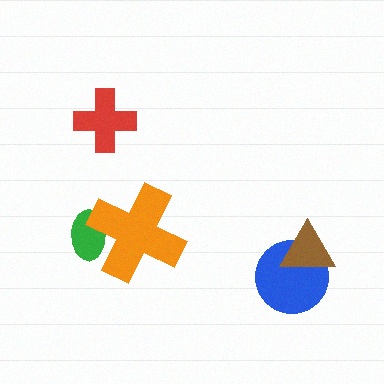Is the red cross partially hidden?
No, no other shape covers it.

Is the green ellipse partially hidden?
Yes, it is partially covered by another shape.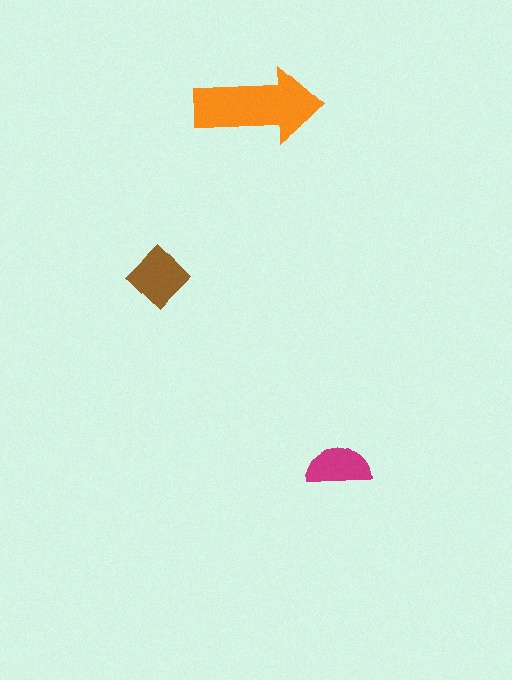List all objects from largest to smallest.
The orange arrow, the brown diamond, the magenta semicircle.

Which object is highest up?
The orange arrow is topmost.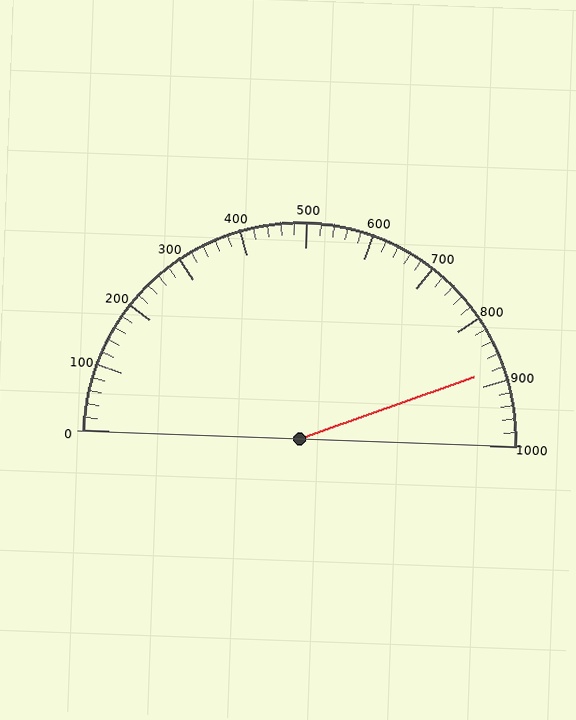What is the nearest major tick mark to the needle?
The nearest major tick mark is 900.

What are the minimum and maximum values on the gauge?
The gauge ranges from 0 to 1000.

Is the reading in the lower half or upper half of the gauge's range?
The reading is in the upper half of the range (0 to 1000).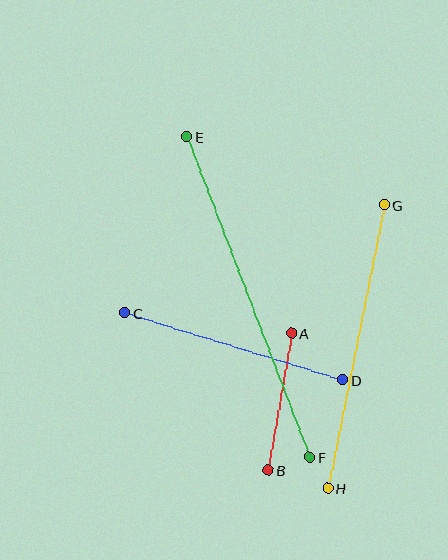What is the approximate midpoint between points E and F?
The midpoint is at approximately (248, 297) pixels.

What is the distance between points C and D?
The distance is approximately 228 pixels.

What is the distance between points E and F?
The distance is approximately 343 pixels.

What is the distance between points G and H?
The distance is approximately 289 pixels.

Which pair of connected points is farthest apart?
Points E and F are farthest apart.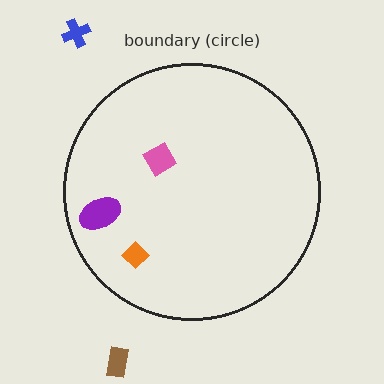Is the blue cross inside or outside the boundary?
Outside.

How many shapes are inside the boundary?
3 inside, 2 outside.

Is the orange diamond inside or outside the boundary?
Inside.